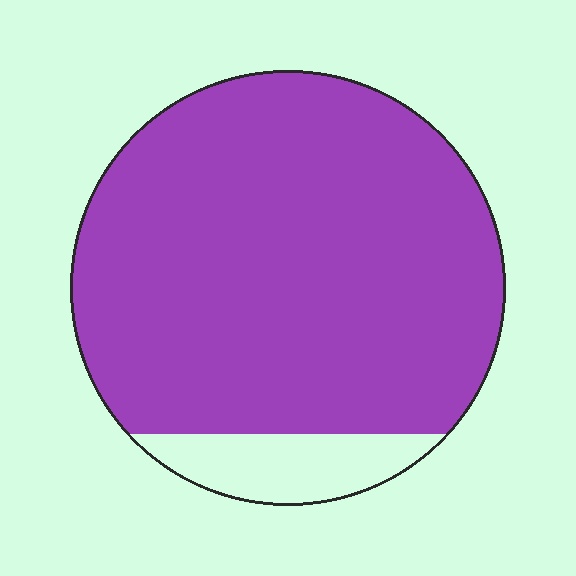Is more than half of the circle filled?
Yes.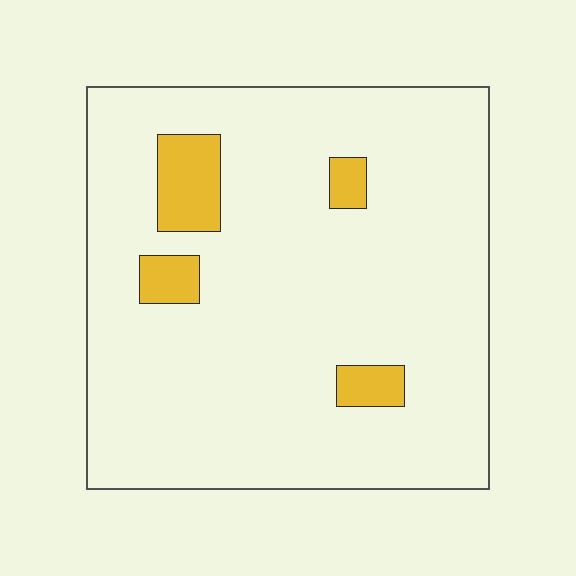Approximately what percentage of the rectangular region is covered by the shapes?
Approximately 10%.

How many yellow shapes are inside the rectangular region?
4.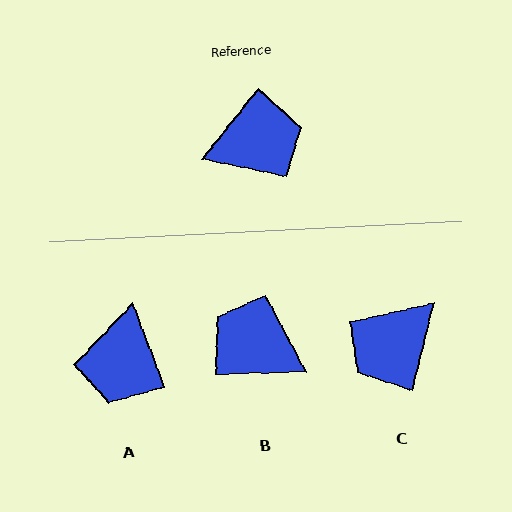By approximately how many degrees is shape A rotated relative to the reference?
Approximately 121 degrees clockwise.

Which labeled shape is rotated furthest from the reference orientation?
C, about 156 degrees away.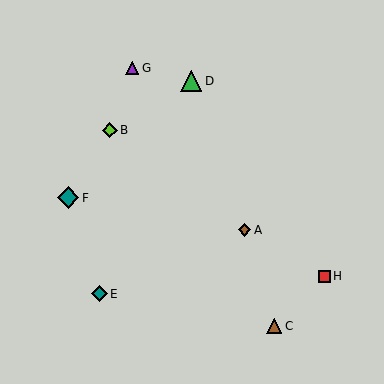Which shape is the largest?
The teal diamond (labeled F) is the largest.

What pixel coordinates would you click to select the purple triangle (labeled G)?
Click at (132, 68) to select the purple triangle G.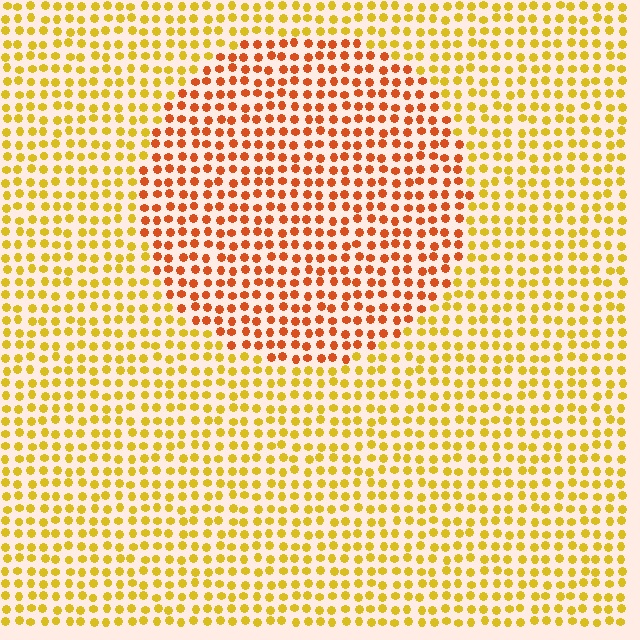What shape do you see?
I see a circle.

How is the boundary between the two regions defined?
The boundary is defined purely by a slight shift in hue (about 36 degrees). Spacing, size, and orientation are identical on both sides.